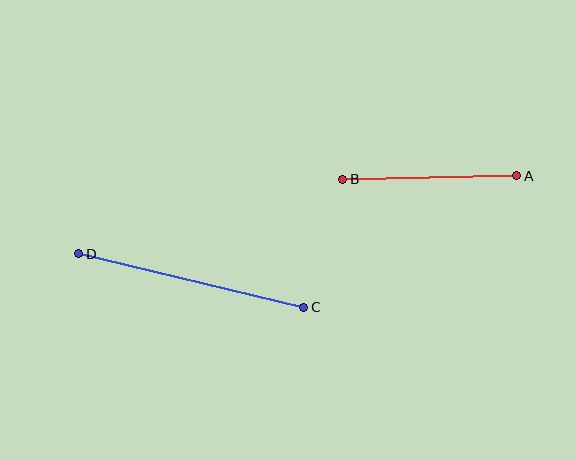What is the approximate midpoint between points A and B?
The midpoint is at approximately (430, 177) pixels.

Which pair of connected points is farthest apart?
Points C and D are farthest apart.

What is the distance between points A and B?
The distance is approximately 174 pixels.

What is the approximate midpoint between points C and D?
The midpoint is at approximately (191, 281) pixels.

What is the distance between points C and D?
The distance is approximately 231 pixels.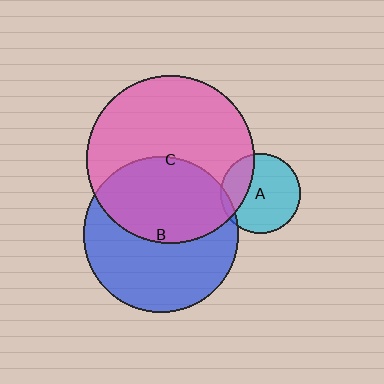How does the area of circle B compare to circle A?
Approximately 3.8 times.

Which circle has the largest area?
Circle C (pink).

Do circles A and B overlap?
Yes.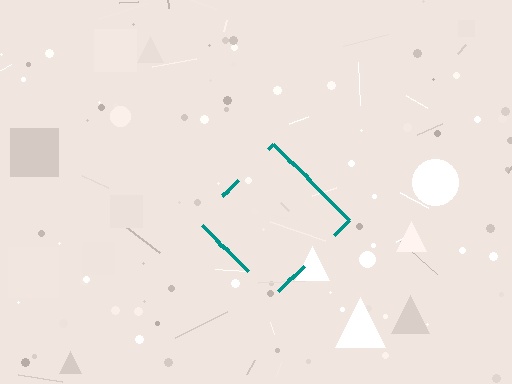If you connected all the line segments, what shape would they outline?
They would outline a diamond.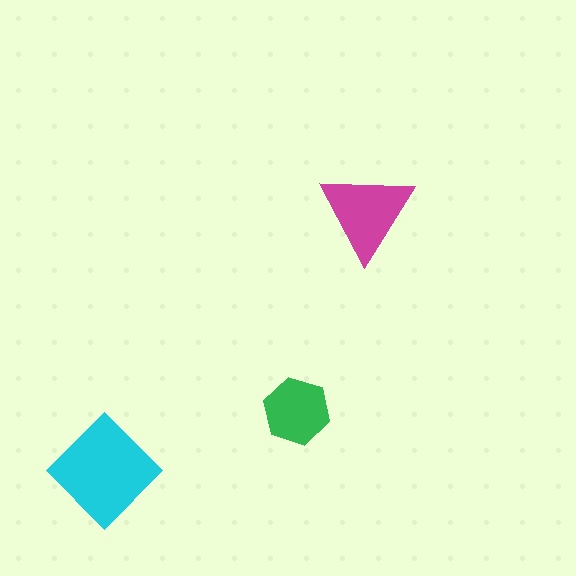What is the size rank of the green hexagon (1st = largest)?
3rd.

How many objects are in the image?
There are 3 objects in the image.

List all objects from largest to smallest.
The cyan diamond, the magenta triangle, the green hexagon.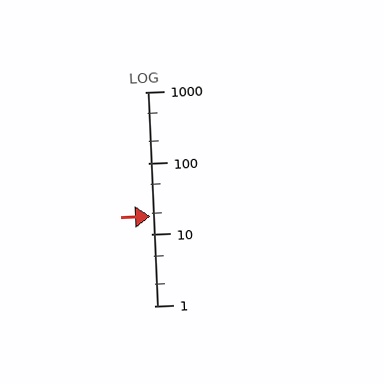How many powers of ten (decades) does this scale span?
The scale spans 3 decades, from 1 to 1000.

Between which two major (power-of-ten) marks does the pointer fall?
The pointer is between 10 and 100.